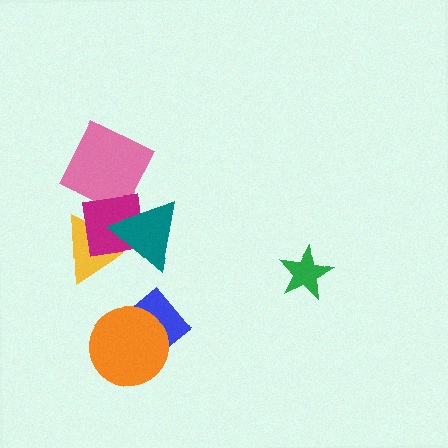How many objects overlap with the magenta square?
3 objects overlap with the magenta square.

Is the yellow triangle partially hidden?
Yes, it is partially covered by another shape.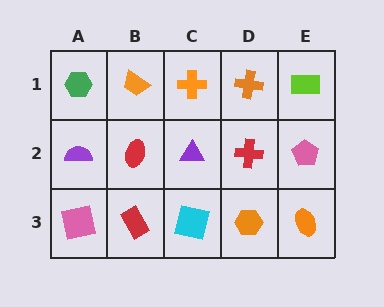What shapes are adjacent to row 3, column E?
A pink pentagon (row 2, column E), an orange hexagon (row 3, column D).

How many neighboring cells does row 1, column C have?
3.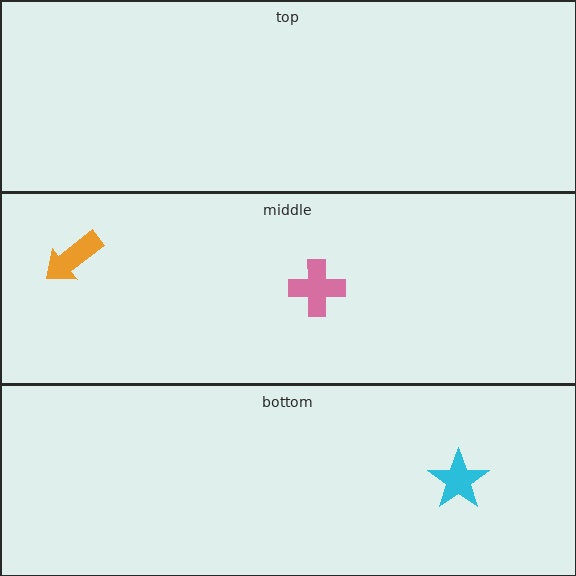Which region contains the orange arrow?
The middle region.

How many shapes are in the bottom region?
1.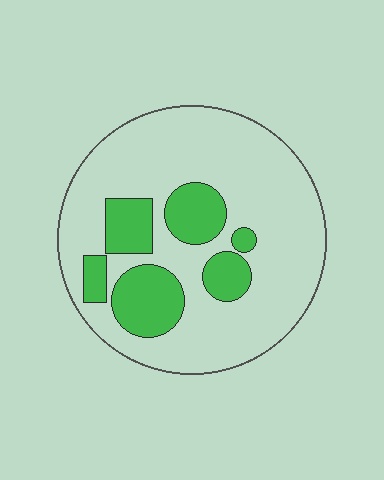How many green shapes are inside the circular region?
6.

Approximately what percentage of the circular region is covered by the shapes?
Approximately 25%.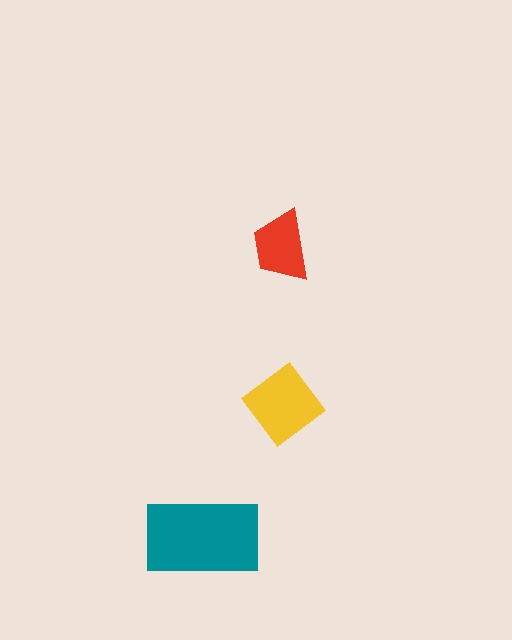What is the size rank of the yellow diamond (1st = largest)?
2nd.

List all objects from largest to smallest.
The teal rectangle, the yellow diamond, the red trapezoid.